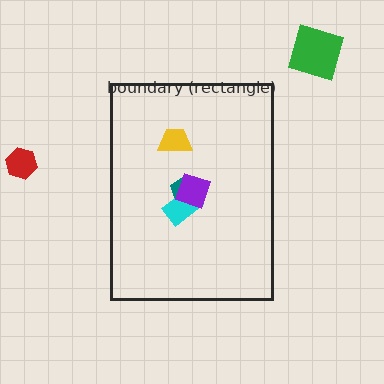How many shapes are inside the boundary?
4 inside, 2 outside.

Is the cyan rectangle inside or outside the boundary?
Inside.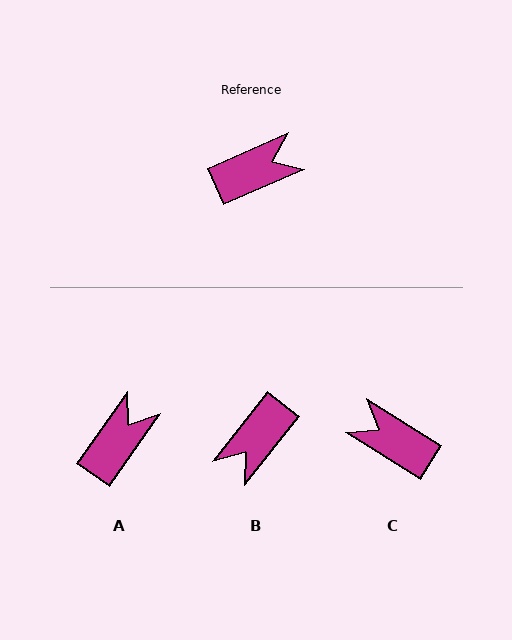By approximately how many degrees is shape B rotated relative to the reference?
Approximately 152 degrees clockwise.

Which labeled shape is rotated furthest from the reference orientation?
B, about 152 degrees away.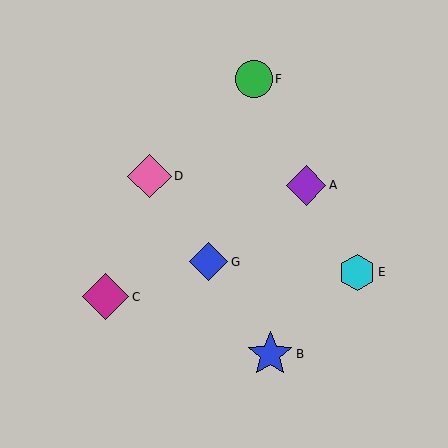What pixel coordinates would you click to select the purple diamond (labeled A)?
Click at (306, 185) to select the purple diamond A.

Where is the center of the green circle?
The center of the green circle is at (254, 79).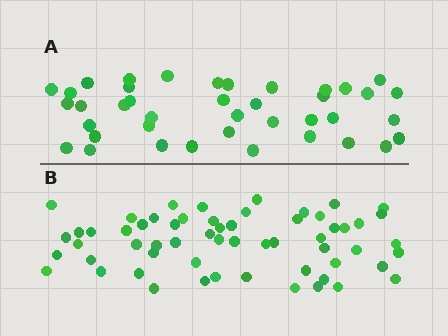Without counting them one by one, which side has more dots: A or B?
Region B (the bottom region) has more dots.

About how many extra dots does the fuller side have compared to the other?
Region B has approximately 20 more dots than region A.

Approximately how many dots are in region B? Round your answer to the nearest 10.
About 60 dots. (The exact count is 59, which rounds to 60.)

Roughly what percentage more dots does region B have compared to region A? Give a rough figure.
About 50% more.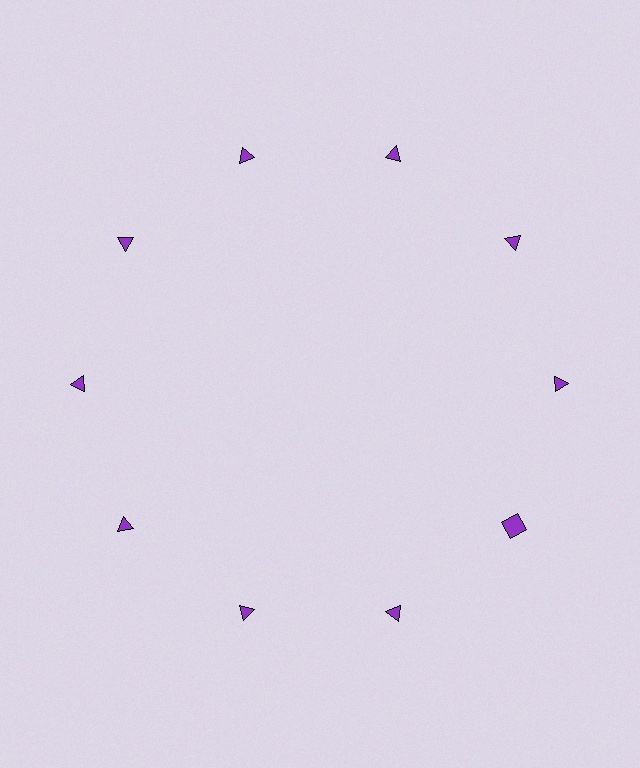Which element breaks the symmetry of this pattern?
The purple square at roughly the 4 o'clock position breaks the symmetry. All other shapes are purple triangles.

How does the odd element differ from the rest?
It has a different shape: square instead of triangle.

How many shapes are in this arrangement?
There are 10 shapes arranged in a ring pattern.